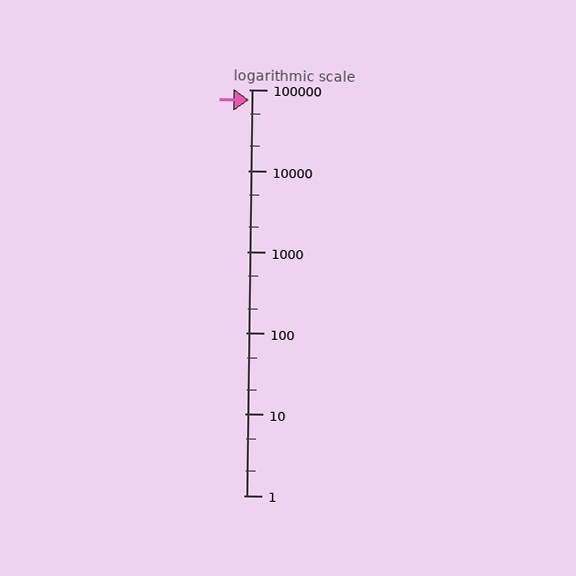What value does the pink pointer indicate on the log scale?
The pointer indicates approximately 74000.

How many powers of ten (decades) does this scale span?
The scale spans 5 decades, from 1 to 100000.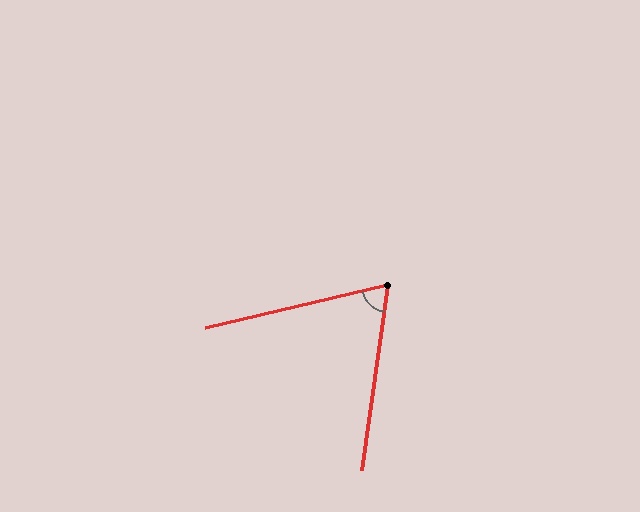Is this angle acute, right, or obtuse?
It is acute.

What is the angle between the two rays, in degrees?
Approximately 69 degrees.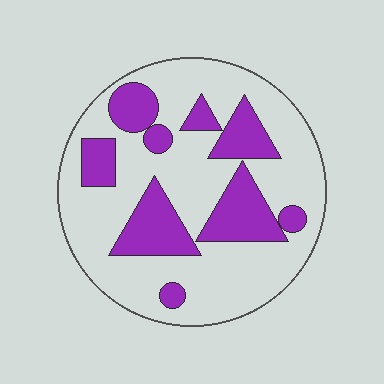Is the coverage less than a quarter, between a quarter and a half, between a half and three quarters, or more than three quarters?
Between a quarter and a half.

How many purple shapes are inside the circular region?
9.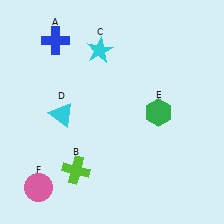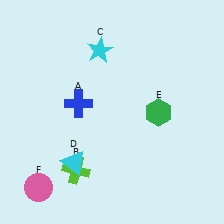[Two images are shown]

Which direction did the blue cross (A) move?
The blue cross (A) moved down.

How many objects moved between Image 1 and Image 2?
2 objects moved between the two images.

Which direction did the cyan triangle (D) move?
The cyan triangle (D) moved down.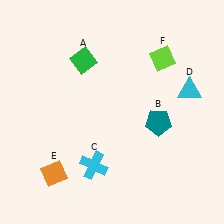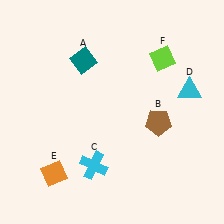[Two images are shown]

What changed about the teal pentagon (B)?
In Image 1, B is teal. In Image 2, it changed to brown.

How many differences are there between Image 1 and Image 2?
There are 2 differences between the two images.